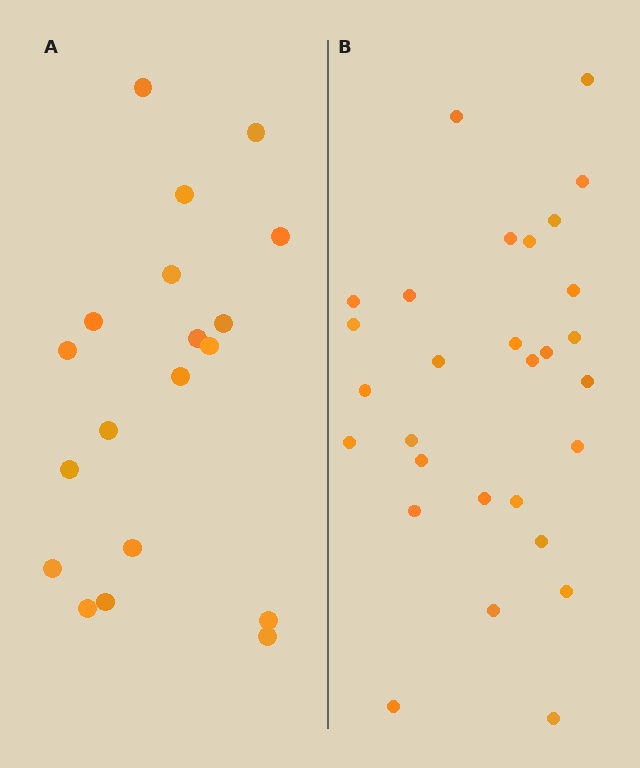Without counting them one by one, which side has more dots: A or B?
Region B (the right region) has more dots.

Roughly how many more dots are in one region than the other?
Region B has roughly 10 or so more dots than region A.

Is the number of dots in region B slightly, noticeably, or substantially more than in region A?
Region B has substantially more. The ratio is roughly 1.5 to 1.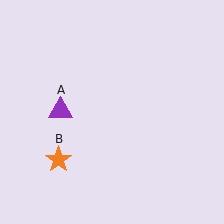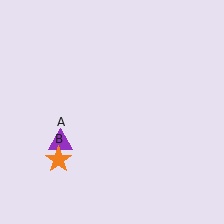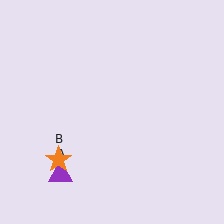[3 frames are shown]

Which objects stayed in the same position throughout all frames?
Orange star (object B) remained stationary.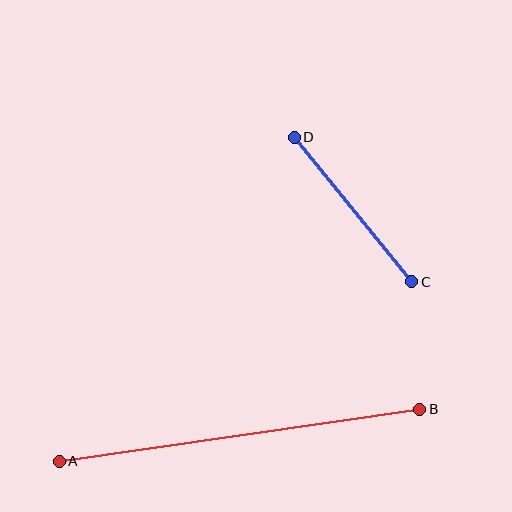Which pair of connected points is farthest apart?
Points A and B are farthest apart.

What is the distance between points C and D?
The distance is approximately 186 pixels.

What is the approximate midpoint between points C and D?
The midpoint is at approximately (353, 209) pixels.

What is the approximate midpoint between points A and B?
The midpoint is at approximately (240, 435) pixels.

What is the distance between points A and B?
The distance is approximately 364 pixels.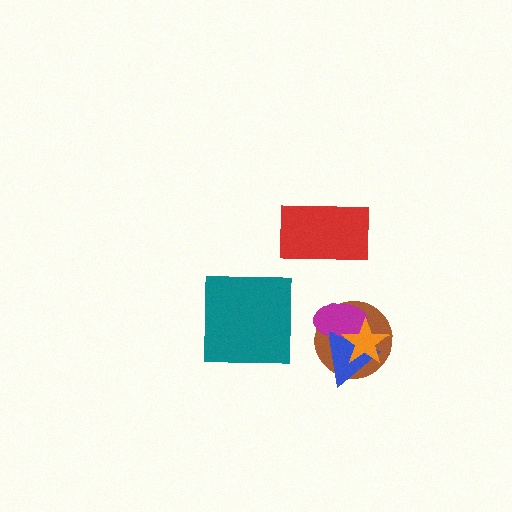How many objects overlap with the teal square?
0 objects overlap with the teal square.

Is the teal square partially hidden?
No, no other shape covers it.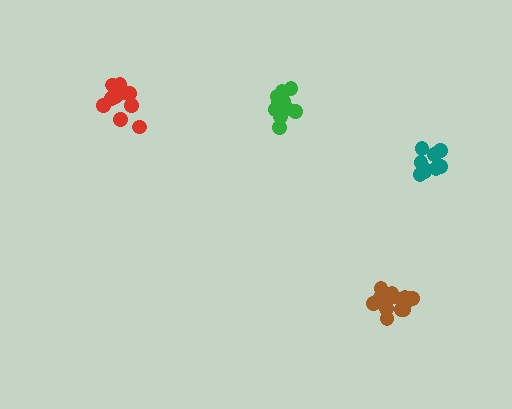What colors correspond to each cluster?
The clusters are colored: red, green, teal, brown.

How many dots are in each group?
Group 1: 12 dots, Group 2: 14 dots, Group 3: 9 dots, Group 4: 15 dots (50 total).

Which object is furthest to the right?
The teal cluster is rightmost.